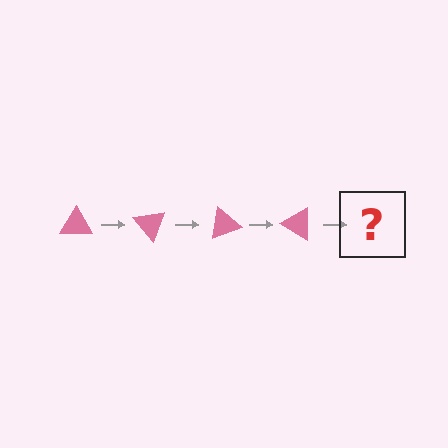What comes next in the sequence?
The next element should be a pink triangle rotated 200 degrees.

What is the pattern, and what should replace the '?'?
The pattern is that the triangle rotates 50 degrees each step. The '?' should be a pink triangle rotated 200 degrees.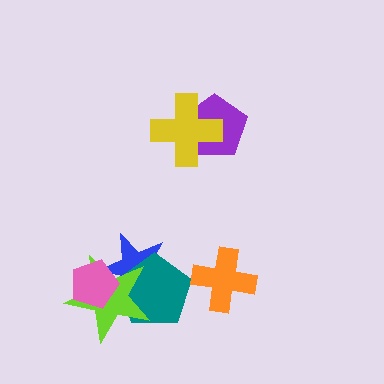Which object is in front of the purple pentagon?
The yellow cross is in front of the purple pentagon.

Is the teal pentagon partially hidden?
Yes, it is partially covered by another shape.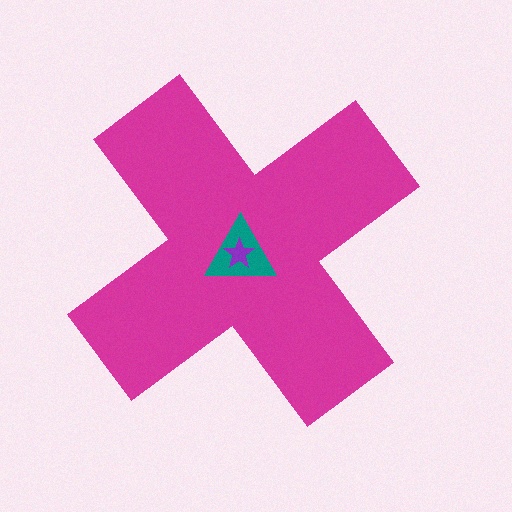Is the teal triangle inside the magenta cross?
Yes.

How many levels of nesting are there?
3.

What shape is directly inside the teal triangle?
The purple star.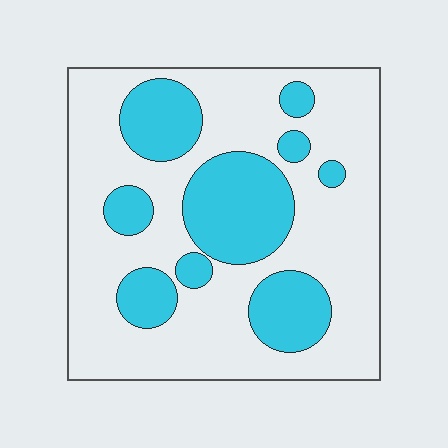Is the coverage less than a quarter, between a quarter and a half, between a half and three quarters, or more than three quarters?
Between a quarter and a half.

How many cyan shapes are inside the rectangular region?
9.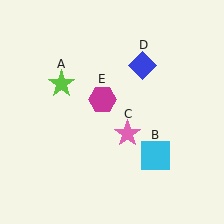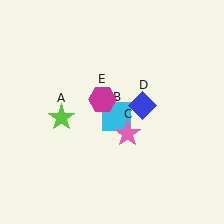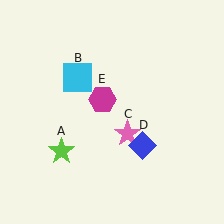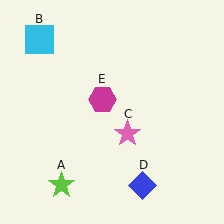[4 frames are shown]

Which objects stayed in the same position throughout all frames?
Pink star (object C) and magenta hexagon (object E) remained stationary.